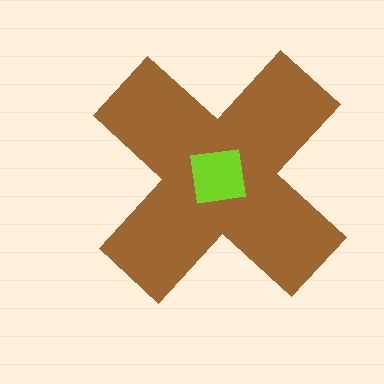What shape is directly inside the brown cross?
The lime square.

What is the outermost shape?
The brown cross.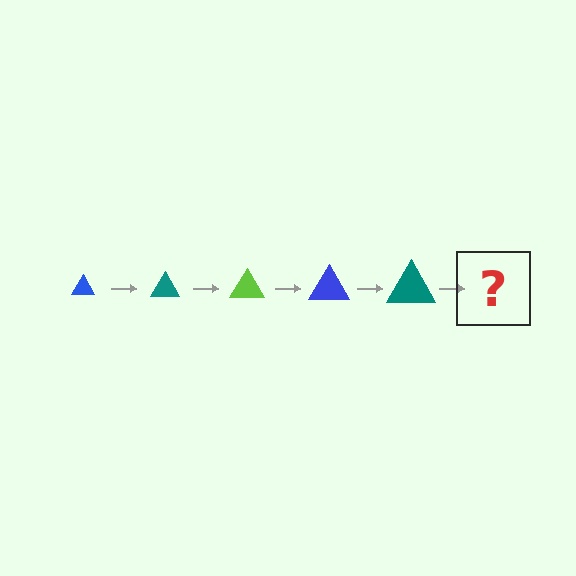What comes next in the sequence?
The next element should be a lime triangle, larger than the previous one.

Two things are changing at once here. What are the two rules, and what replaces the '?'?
The two rules are that the triangle grows larger each step and the color cycles through blue, teal, and lime. The '?' should be a lime triangle, larger than the previous one.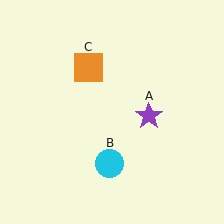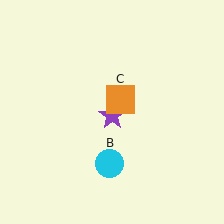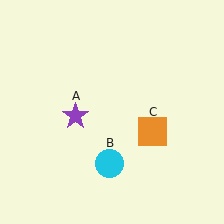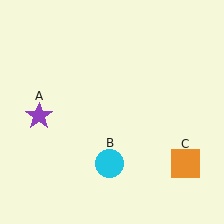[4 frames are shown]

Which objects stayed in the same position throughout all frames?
Cyan circle (object B) remained stationary.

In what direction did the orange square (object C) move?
The orange square (object C) moved down and to the right.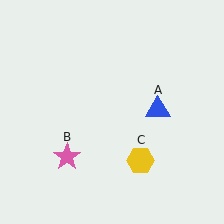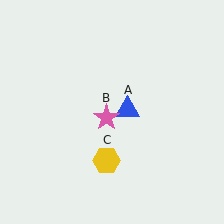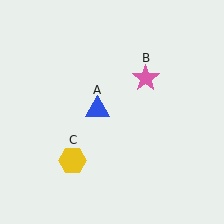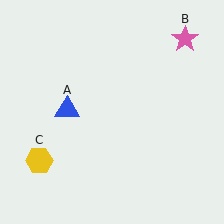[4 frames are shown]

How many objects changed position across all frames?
3 objects changed position: blue triangle (object A), pink star (object B), yellow hexagon (object C).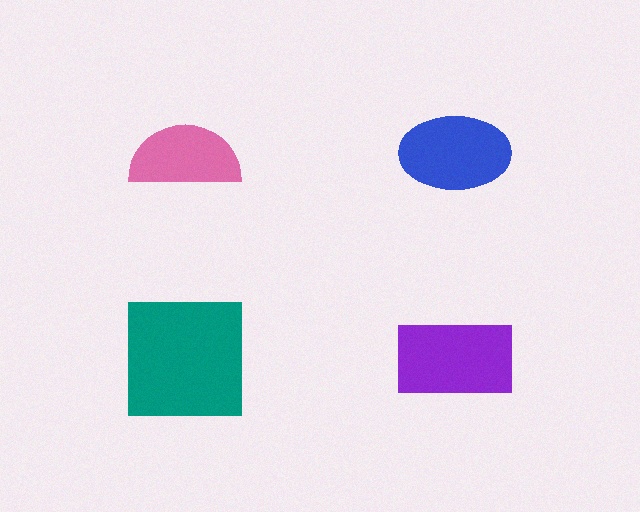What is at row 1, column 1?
A pink semicircle.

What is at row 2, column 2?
A purple rectangle.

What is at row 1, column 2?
A blue ellipse.